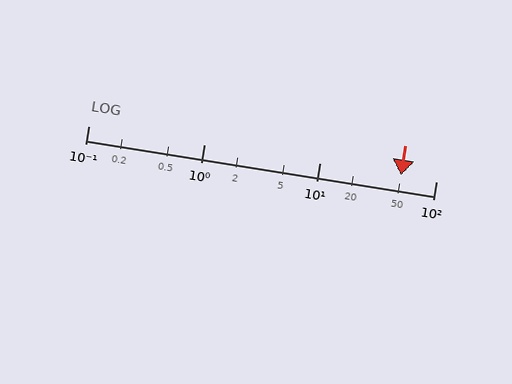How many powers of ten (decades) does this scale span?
The scale spans 3 decades, from 0.1 to 100.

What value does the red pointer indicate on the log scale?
The pointer indicates approximately 50.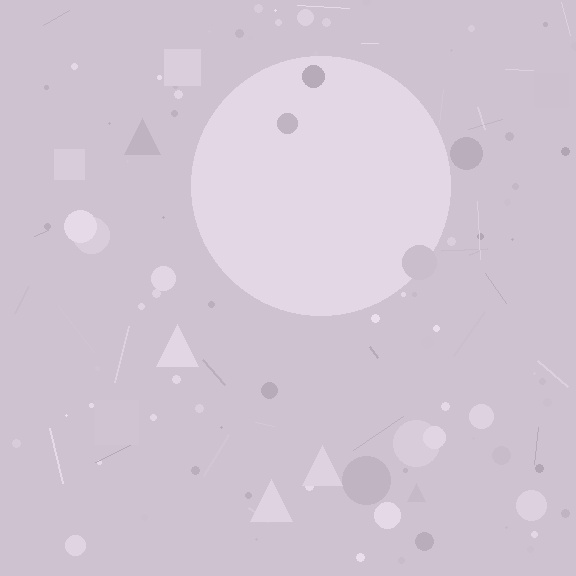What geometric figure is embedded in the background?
A circle is embedded in the background.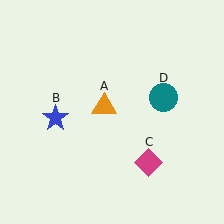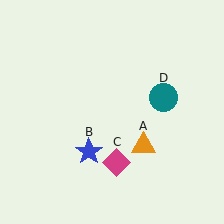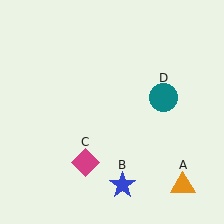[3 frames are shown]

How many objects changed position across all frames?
3 objects changed position: orange triangle (object A), blue star (object B), magenta diamond (object C).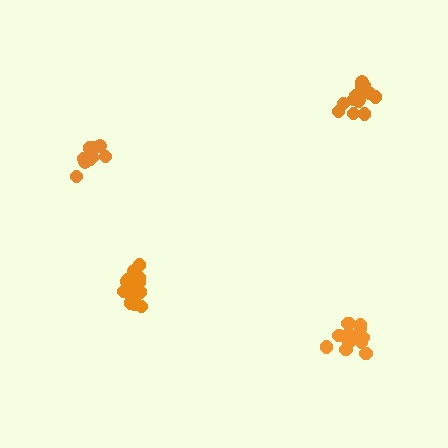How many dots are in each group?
Group 1: 11 dots, Group 2: 17 dots, Group 3: 16 dots, Group 4: 13 dots (57 total).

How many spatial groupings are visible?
There are 4 spatial groupings.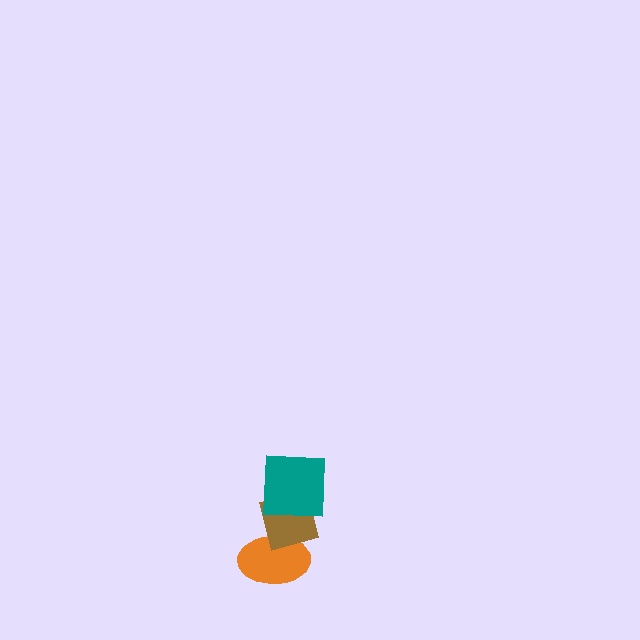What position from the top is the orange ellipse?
The orange ellipse is 3rd from the top.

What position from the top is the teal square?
The teal square is 1st from the top.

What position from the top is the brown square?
The brown square is 2nd from the top.